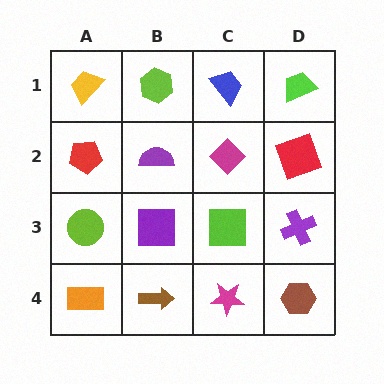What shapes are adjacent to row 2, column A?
A yellow trapezoid (row 1, column A), a lime circle (row 3, column A), a purple semicircle (row 2, column B).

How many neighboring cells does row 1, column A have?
2.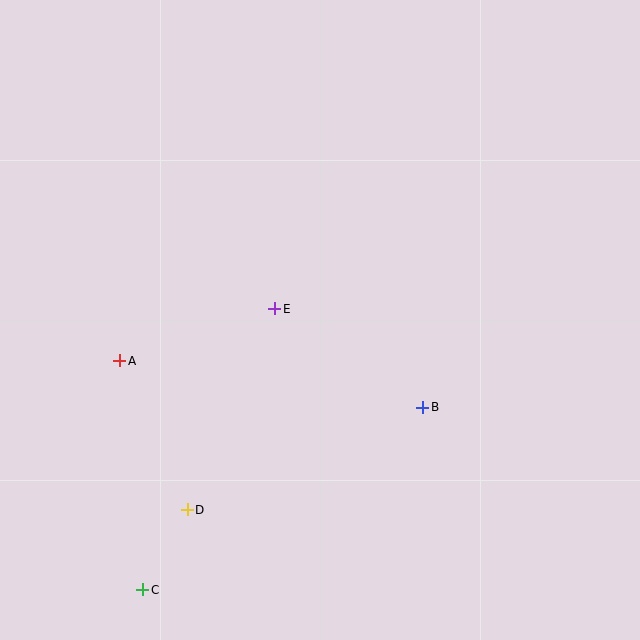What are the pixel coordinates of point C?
Point C is at (143, 590).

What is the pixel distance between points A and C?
The distance between A and C is 230 pixels.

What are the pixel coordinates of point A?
Point A is at (120, 361).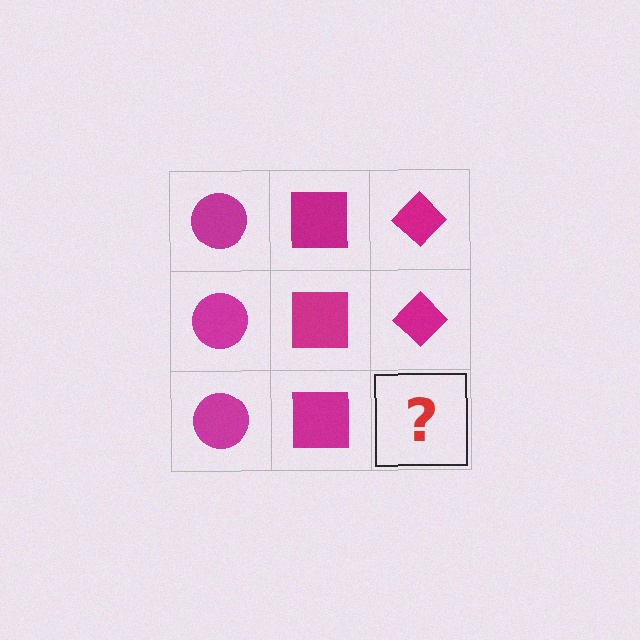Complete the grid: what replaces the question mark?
The question mark should be replaced with a magenta diamond.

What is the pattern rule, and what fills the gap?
The rule is that each column has a consistent shape. The gap should be filled with a magenta diamond.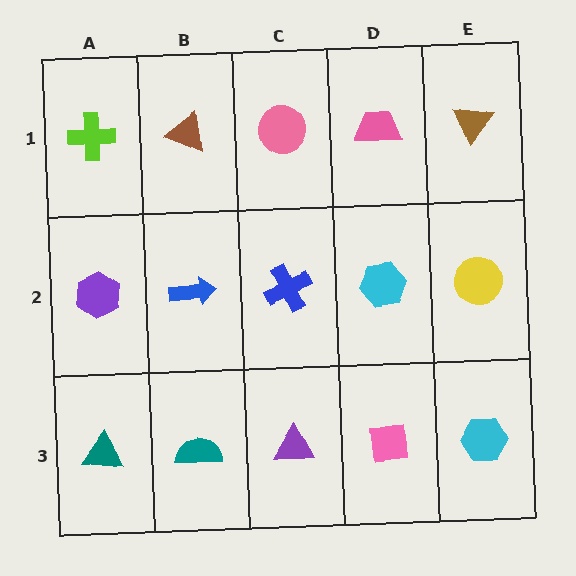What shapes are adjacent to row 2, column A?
A lime cross (row 1, column A), a teal triangle (row 3, column A), a blue arrow (row 2, column B).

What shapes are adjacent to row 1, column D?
A cyan hexagon (row 2, column D), a pink circle (row 1, column C), a brown triangle (row 1, column E).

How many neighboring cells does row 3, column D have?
3.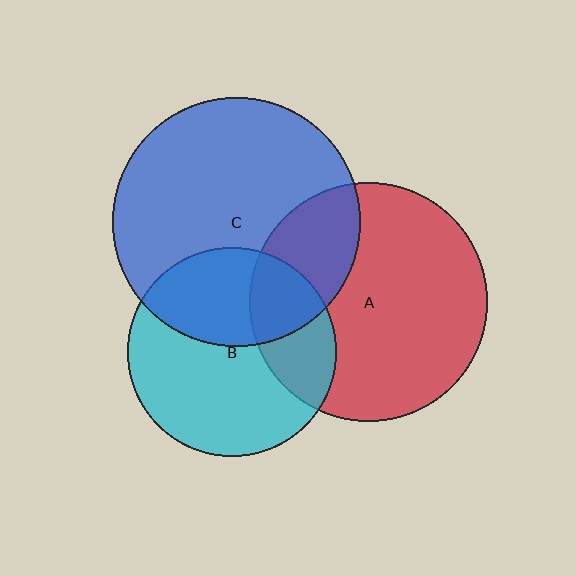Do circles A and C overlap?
Yes.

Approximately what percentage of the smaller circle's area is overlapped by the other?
Approximately 25%.